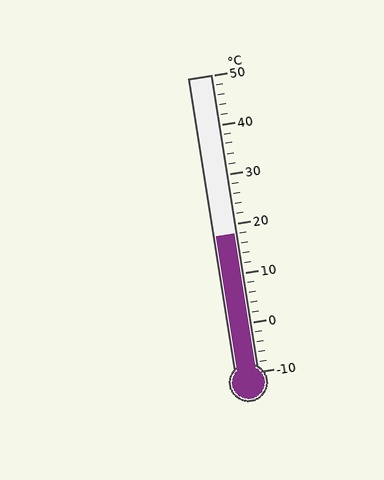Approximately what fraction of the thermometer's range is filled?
The thermometer is filled to approximately 45% of its range.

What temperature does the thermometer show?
The thermometer shows approximately 18°C.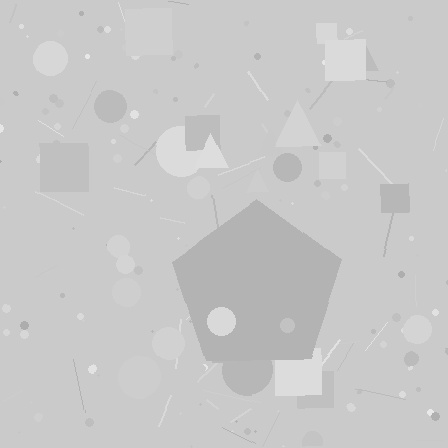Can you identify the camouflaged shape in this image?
The camouflaged shape is a pentagon.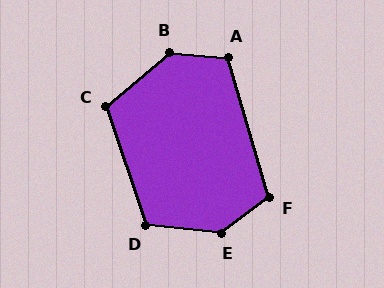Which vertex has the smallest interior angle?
F, at approximately 110 degrees.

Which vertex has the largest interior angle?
E, at approximately 137 degrees.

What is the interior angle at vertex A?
Approximately 111 degrees (obtuse).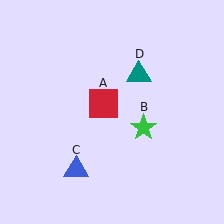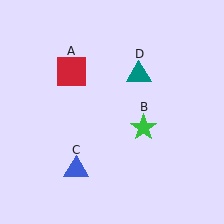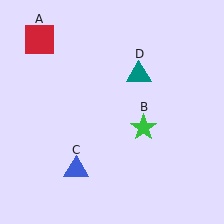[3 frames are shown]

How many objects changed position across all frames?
1 object changed position: red square (object A).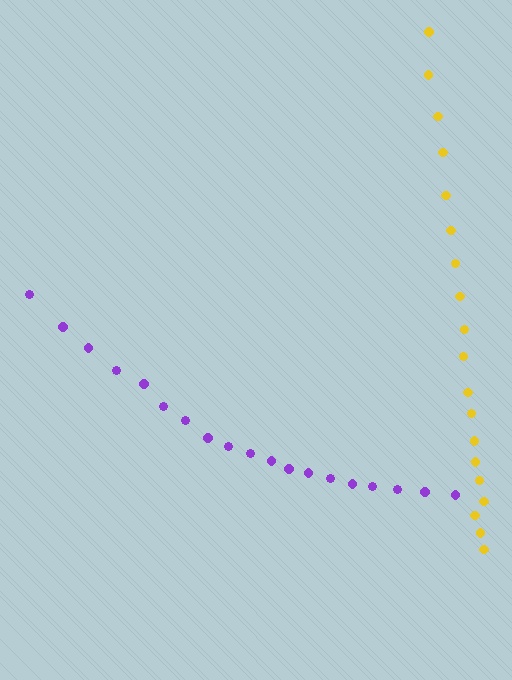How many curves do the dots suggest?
There are 2 distinct paths.